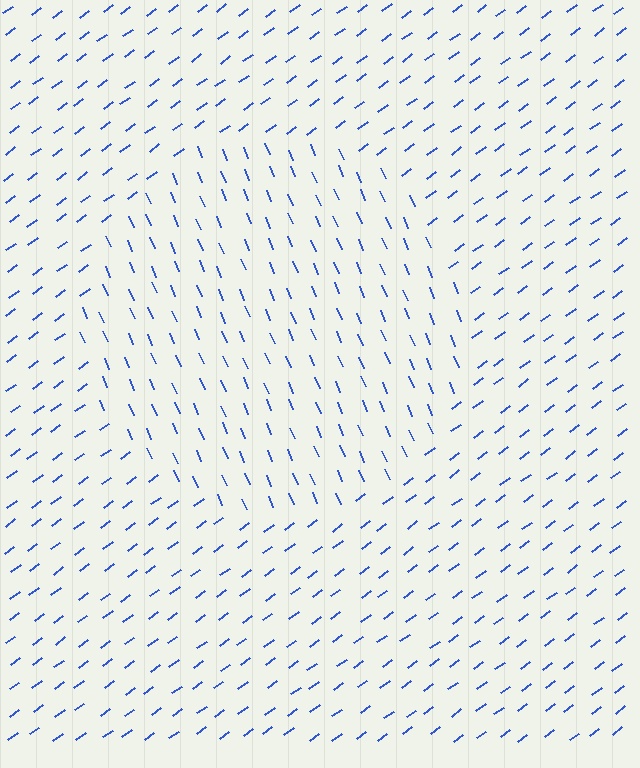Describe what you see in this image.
The image is filled with small blue line segments. A circle region in the image has lines oriented differently from the surrounding lines, creating a visible texture boundary.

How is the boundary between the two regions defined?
The boundary is defined purely by a change in line orientation (approximately 77 degrees difference). All lines are the same color and thickness.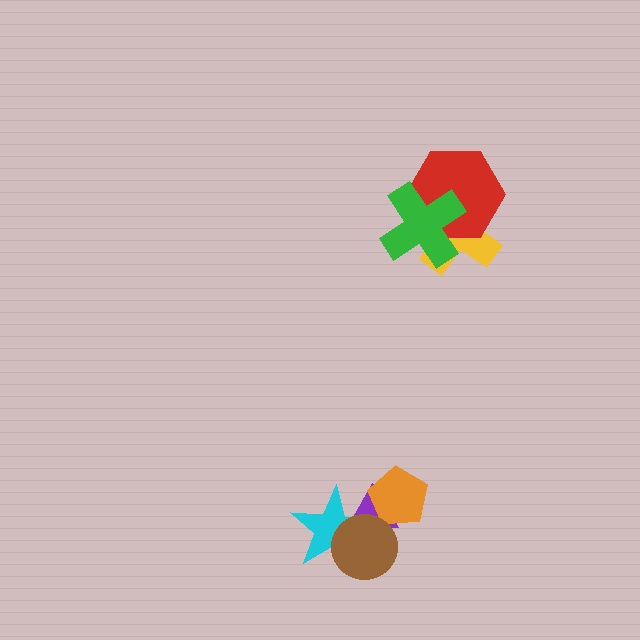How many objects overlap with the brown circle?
2 objects overlap with the brown circle.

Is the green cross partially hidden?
No, no other shape covers it.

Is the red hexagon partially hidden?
Yes, it is partially covered by another shape.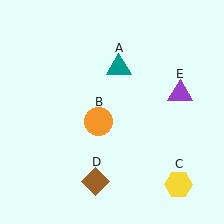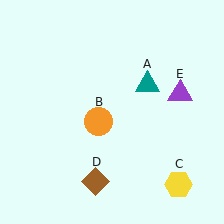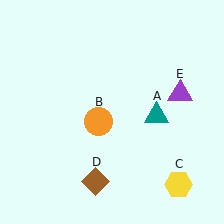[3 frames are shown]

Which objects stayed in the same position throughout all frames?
Orange circle (object B) and yellow hexagon (object C) and brown diamond (object D) and purple triangle (object E) remained stationary.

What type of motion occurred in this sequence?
The teal triangle (object A) rotated clockwise around the center of the scene.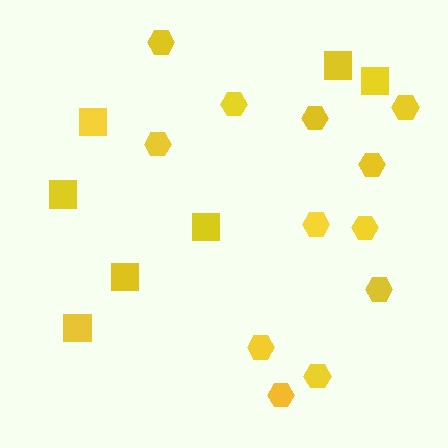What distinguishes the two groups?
There are 2 groups: one group of hexagons (12) and one group of squares (7).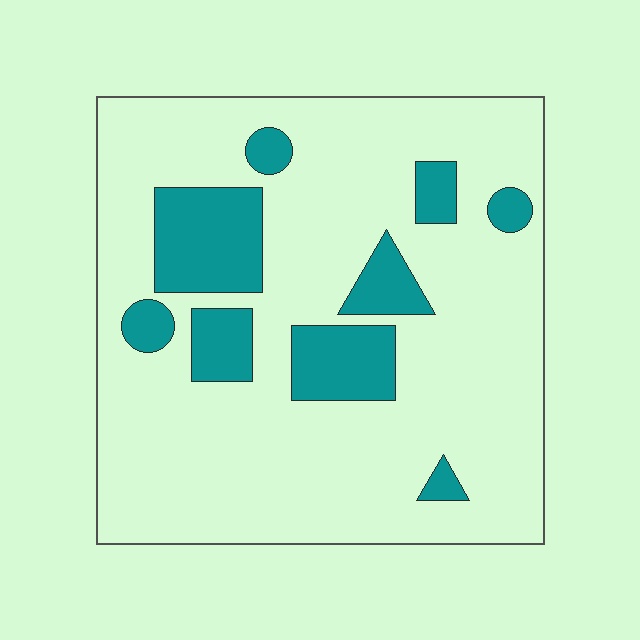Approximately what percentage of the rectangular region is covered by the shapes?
Approximately 20%.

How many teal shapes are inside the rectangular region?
9.